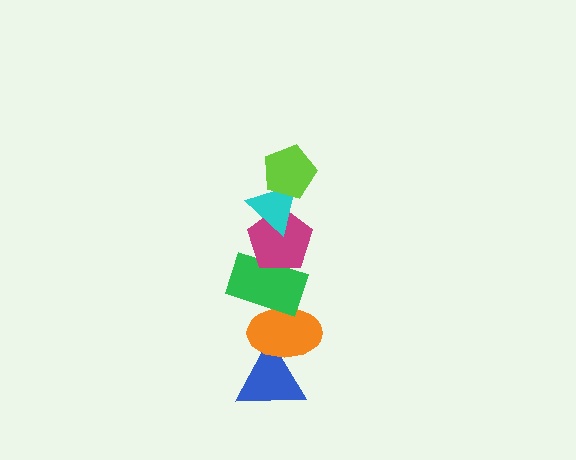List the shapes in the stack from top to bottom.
From top to bottom: the lime pentagon, the cyan triangle, the magenta pentagon, the green rectangle, the orange ellipse, the blue triangle.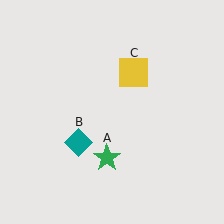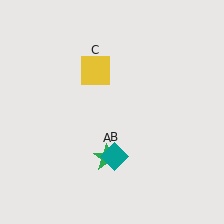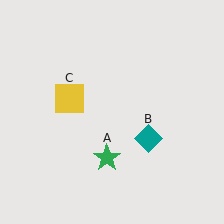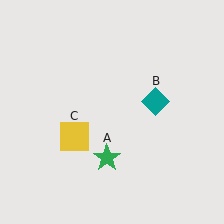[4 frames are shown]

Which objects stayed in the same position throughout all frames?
Green star (object A) remained stationary.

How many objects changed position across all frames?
2 objects changed position: teal diamond (object B), yellow square (object C).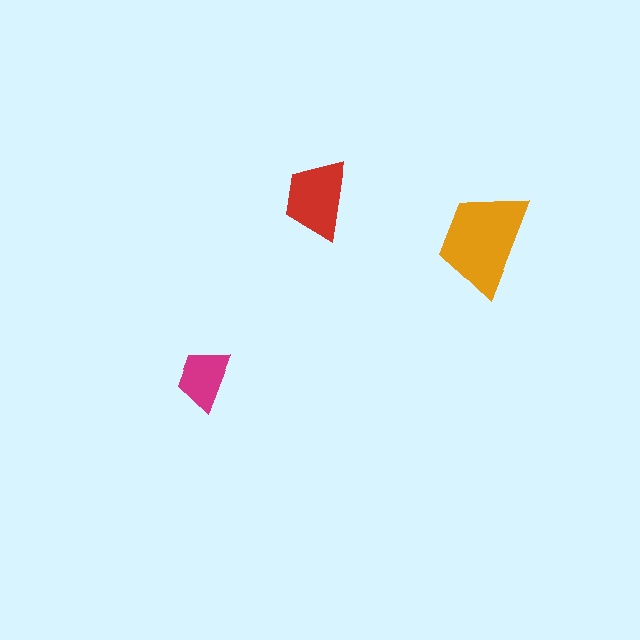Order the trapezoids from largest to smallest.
the orange one, the red one, the magenta one.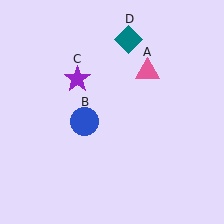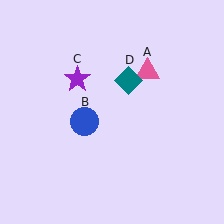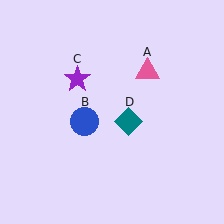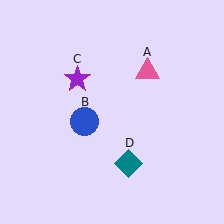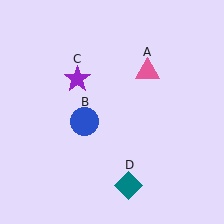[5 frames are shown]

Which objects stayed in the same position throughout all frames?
Pink triangle (object A) and blue circle (object B) and purple star (object C) remained stationary.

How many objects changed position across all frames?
1 object changed position: teal diamond (object D).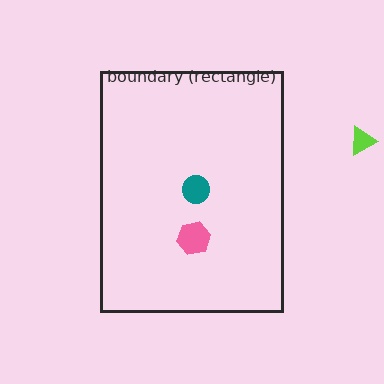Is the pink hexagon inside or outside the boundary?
Inside.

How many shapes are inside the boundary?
2 inside, 1 outside.